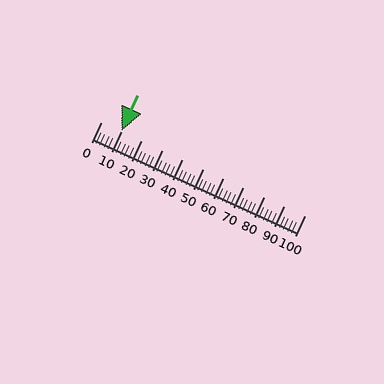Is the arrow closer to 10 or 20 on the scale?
The arrow is closer to 10.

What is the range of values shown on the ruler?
The ruler shows values from 0 to 100.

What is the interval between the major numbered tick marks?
The major tick marks are spaced 10 units apart.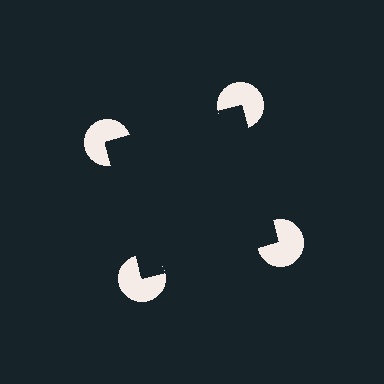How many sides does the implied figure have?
4 sides.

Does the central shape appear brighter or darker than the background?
It typically appears slightly darker than the background, even though no actual brightness change is drawn.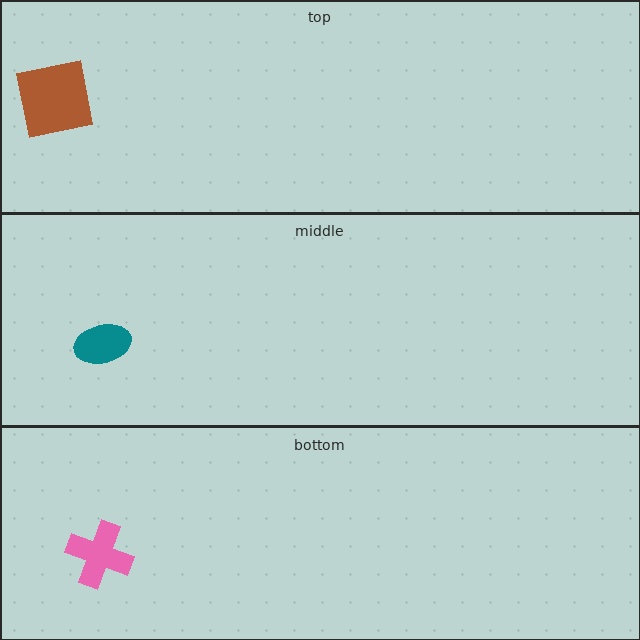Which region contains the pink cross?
The bottom region.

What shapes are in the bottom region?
The pink cross.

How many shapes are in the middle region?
1.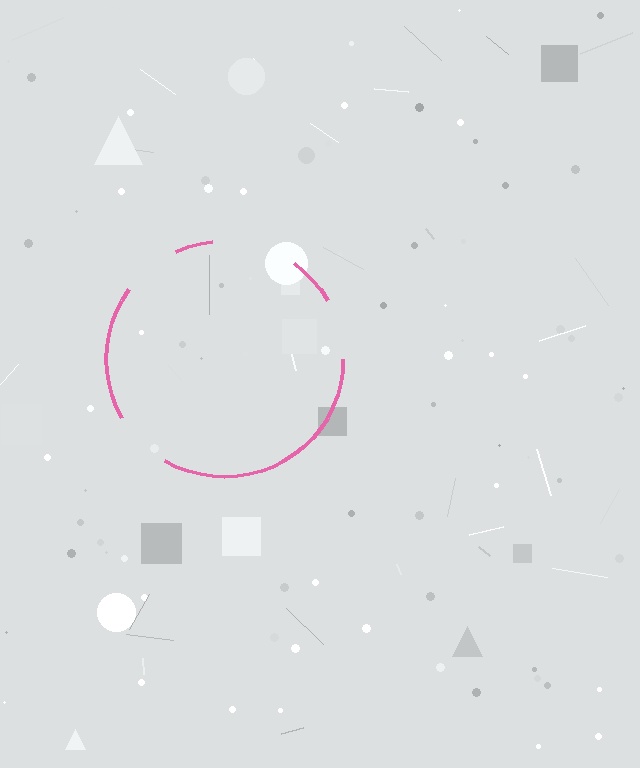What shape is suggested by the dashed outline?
The dashed outline suggests a circle.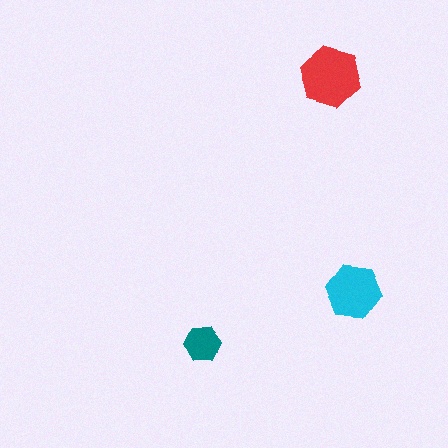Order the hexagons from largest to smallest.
the red one, the cyan one, the teal one.